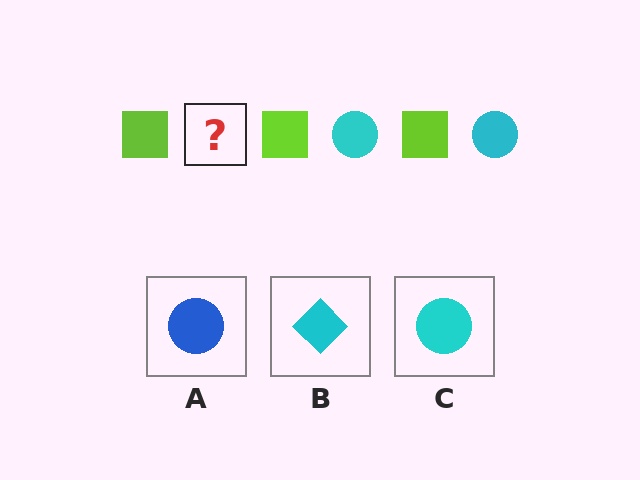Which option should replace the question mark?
Option C.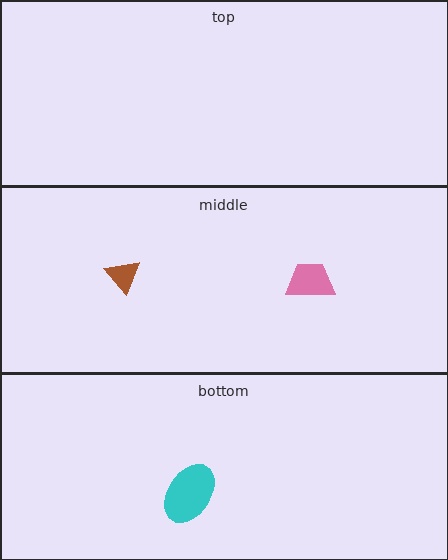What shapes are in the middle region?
The pink trapezoid, the brown triangle.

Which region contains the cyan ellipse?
The bottom region.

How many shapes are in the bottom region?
1.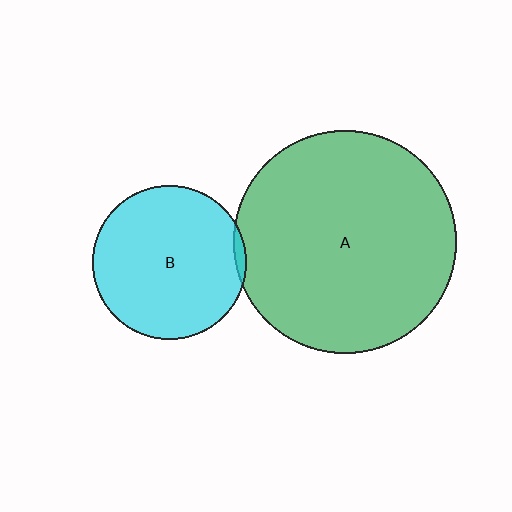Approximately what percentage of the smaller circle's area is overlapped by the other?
Approximately 5%.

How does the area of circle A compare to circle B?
Approximately 2.1 times.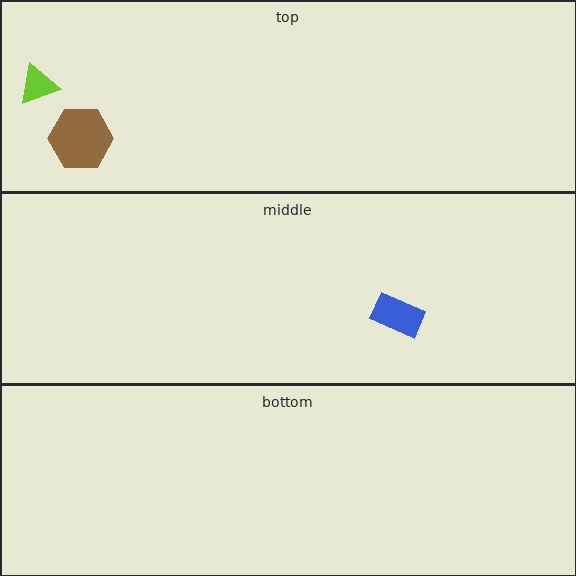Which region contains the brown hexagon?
The top region.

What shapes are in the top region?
The lime triangle, the brown hexagon.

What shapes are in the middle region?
The blue rectangle.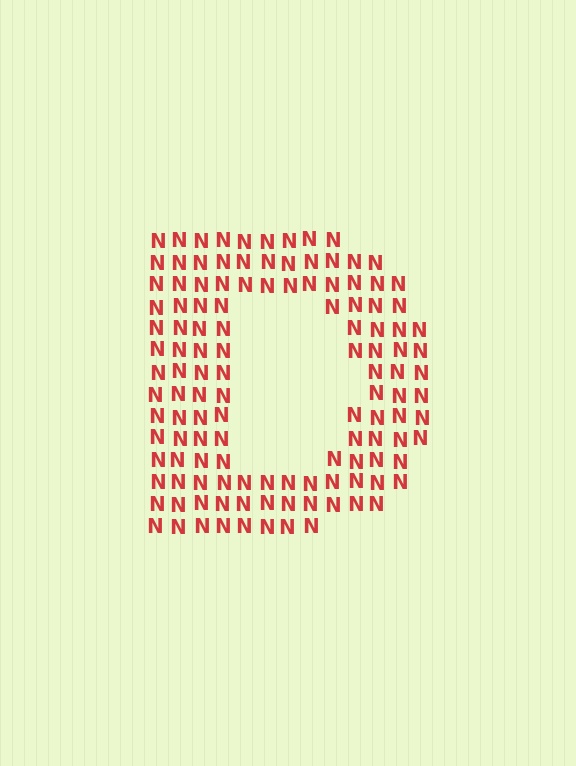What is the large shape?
The large shape is the letter D.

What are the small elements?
The small elements are letter N's.